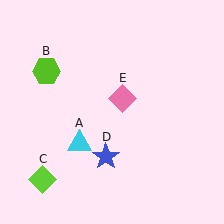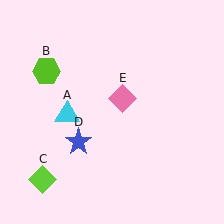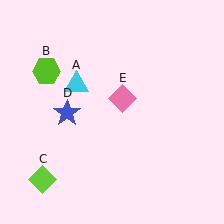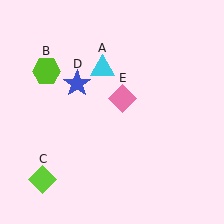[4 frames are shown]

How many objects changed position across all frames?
2 objects changed position: cyan triangle (object A), blue star (object D).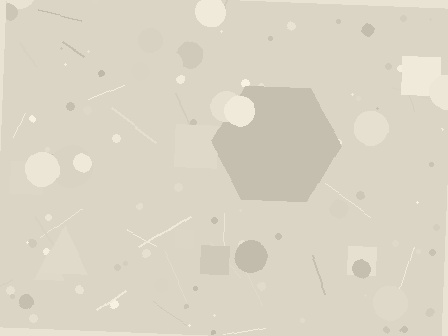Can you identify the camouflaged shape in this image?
The camouflaged shape is a hexagon.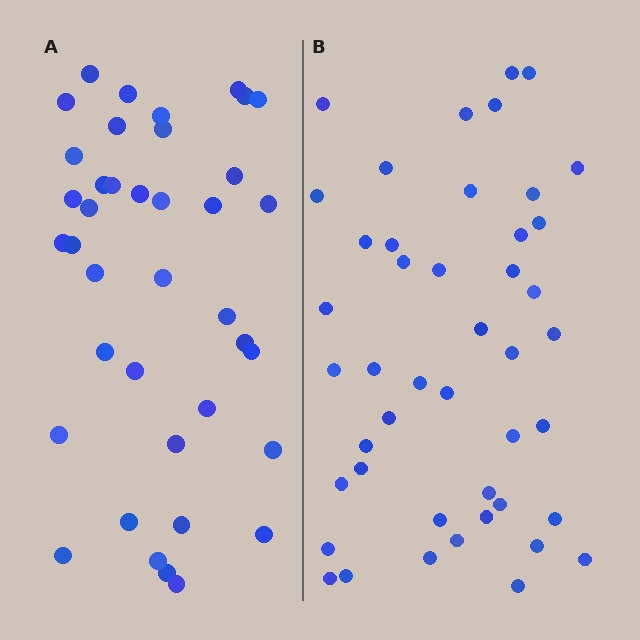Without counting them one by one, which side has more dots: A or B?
Region B (the right region) has more dots.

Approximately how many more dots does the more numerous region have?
Region B has about 6 more dots than region A.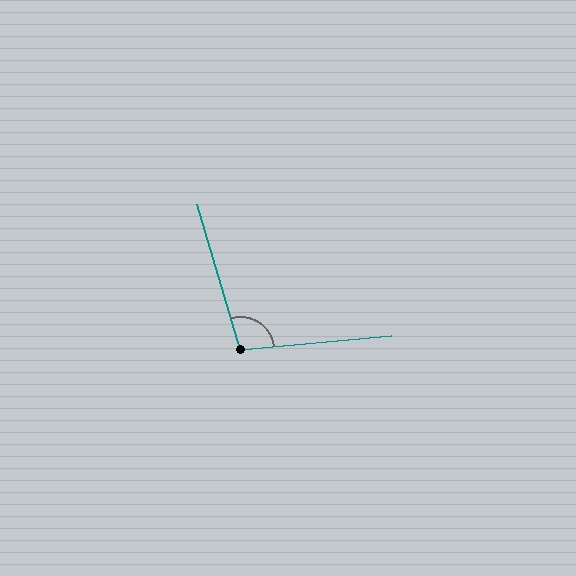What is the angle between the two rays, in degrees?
Approximately 101 degrees.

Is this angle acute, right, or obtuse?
It is obtuse.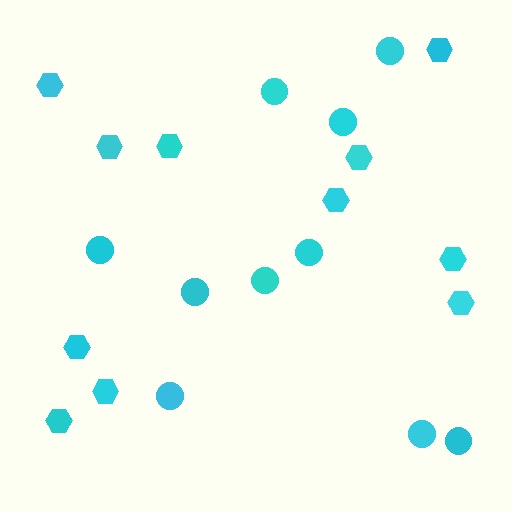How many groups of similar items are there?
There are 2 groups: one group of circles (10) and one group of hexagons (11).